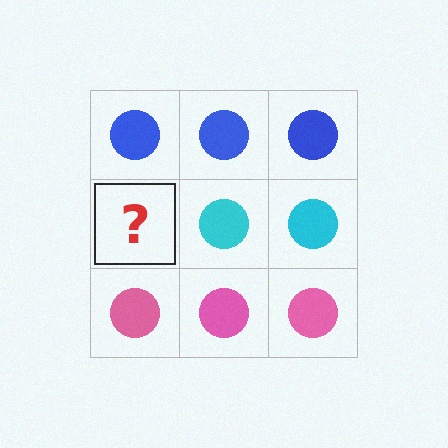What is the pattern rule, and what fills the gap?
The rule is that each row has a consistent color. The gap should be filled with a cyan circle.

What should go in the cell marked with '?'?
The missing cell should contain a cyan circle.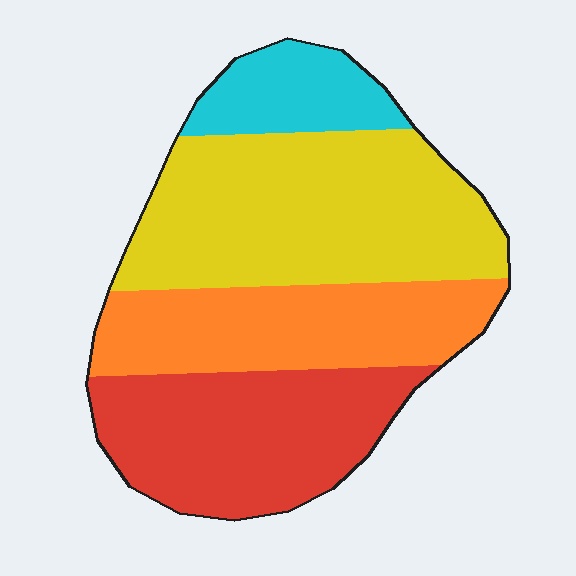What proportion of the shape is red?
Red covers 28% of the shape.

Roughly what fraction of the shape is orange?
Orange covers 24% of the shape.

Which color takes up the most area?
Yellow, at roughly 35%.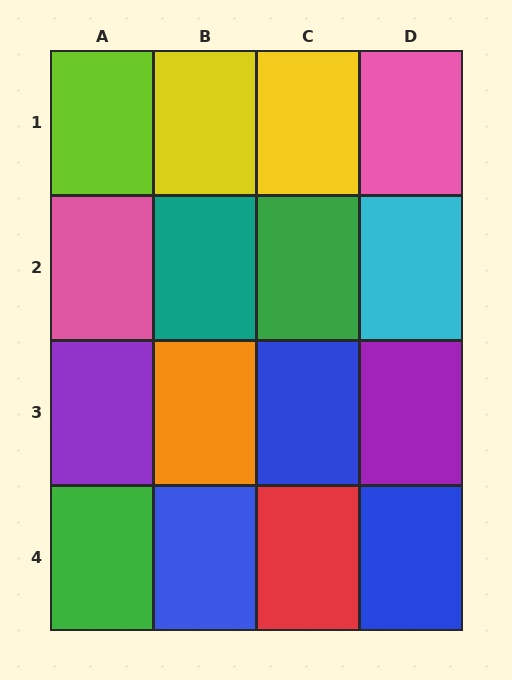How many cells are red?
1 cell is red.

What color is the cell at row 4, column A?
Green.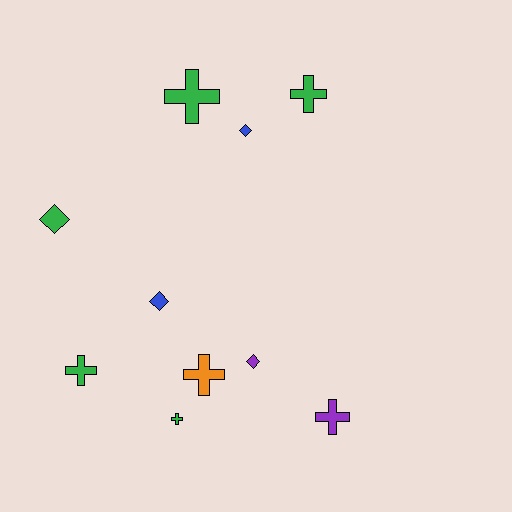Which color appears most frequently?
Green, with 5 objects.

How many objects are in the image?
There are 10 objects.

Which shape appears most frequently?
Cross, with 6 objects.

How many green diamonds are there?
There is 1 green diamond.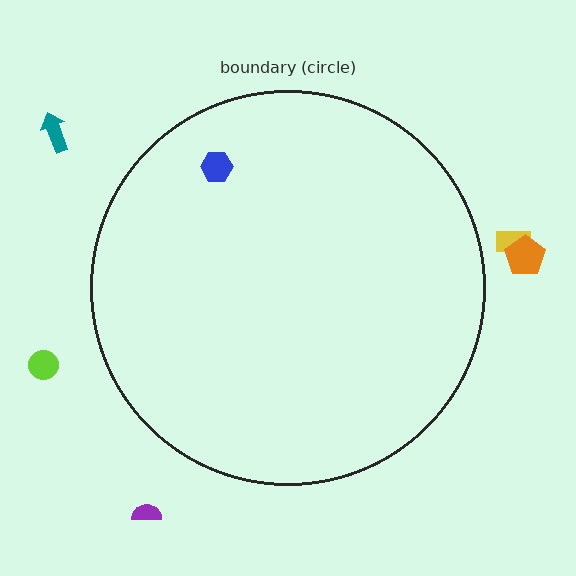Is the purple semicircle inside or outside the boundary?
Outside.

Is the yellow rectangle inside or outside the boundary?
Outside.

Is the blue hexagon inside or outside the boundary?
Inside.